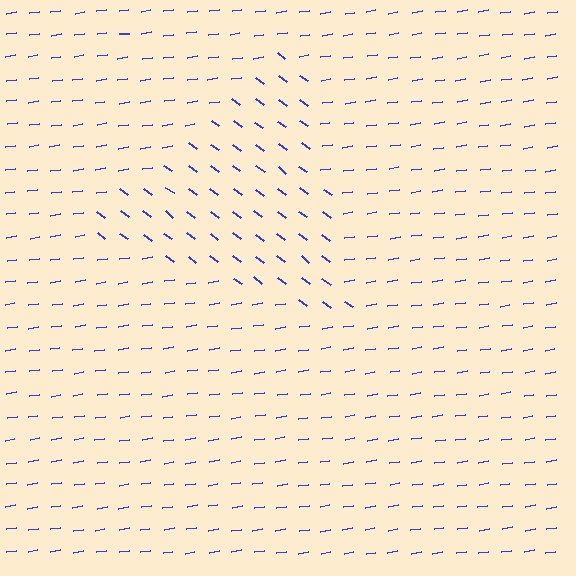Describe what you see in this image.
The image is filled with small blue line segments. A triangle region in the image has lines oriented differently from the surrounding lines, creating a visible texture boundary.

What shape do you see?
I see a triangle.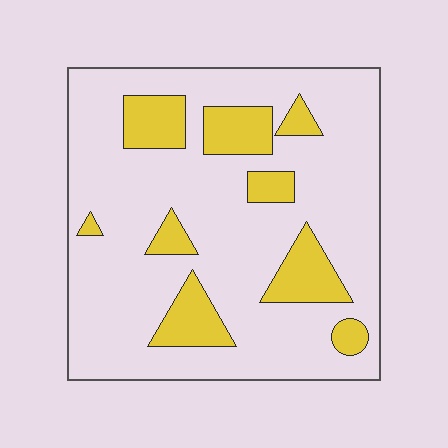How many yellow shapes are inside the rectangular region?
9.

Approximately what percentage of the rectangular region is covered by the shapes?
Approximately 20%.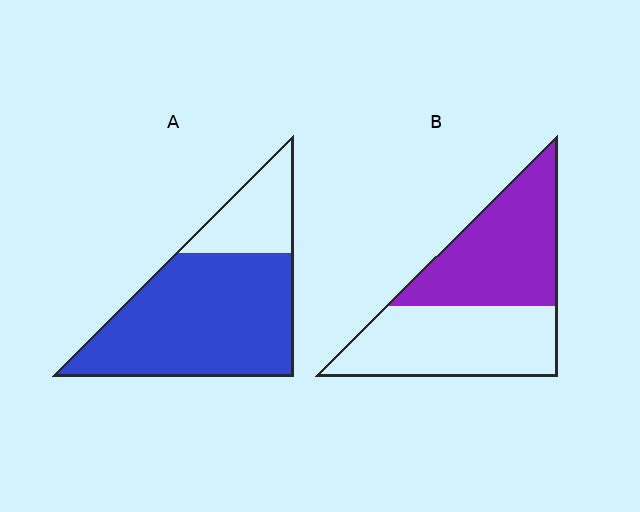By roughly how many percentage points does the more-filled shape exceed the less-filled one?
By roughly 25 percentage points (A over B).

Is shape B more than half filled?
Roughly half.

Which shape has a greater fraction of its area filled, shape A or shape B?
Shape A.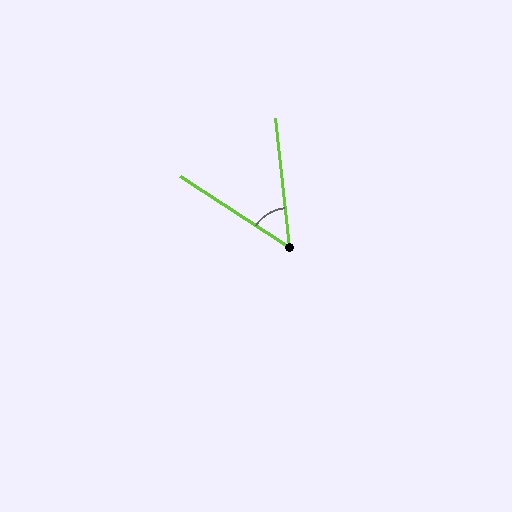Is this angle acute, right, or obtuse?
It is acute.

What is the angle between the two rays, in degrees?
Approximately 51 degrees.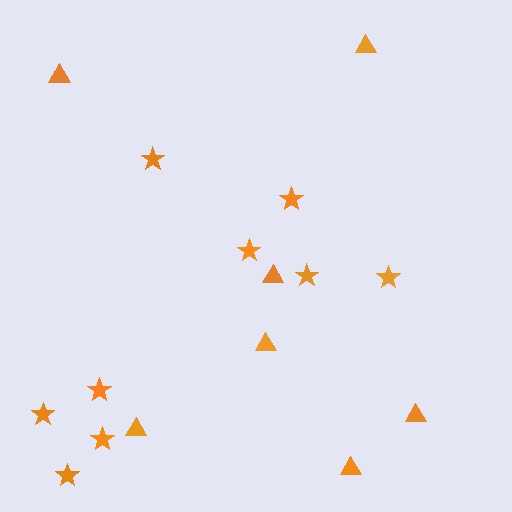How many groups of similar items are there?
There are 2 groups: one group of triangles (7) and one group of stars (9).